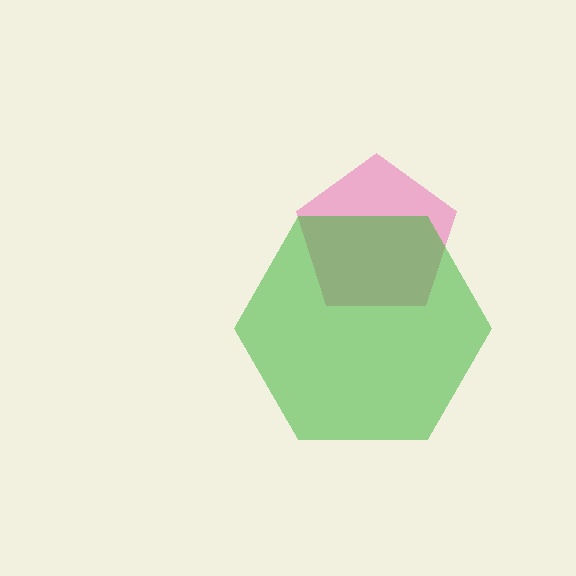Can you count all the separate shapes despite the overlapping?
Yes, there are 2 separate shapes.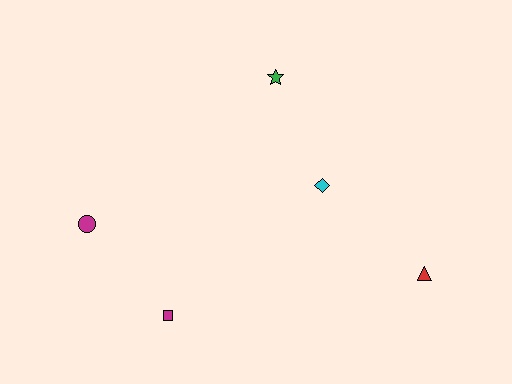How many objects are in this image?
There are 5 objects.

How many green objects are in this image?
There is 1 green object.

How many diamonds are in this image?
There is 1 diamond.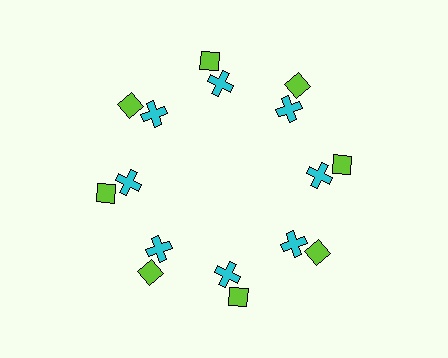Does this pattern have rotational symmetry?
Yes, this pattern has 8-fold rotational symmetry. It looks the same after rotating 45 degrees around the center.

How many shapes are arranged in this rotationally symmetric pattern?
There are 16 shapes, arranged in 8 groups of 2.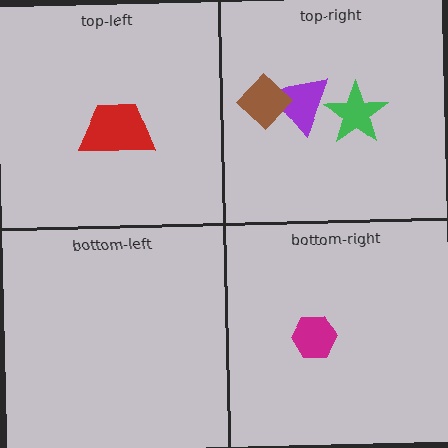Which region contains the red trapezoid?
The top-left region.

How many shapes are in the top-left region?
1.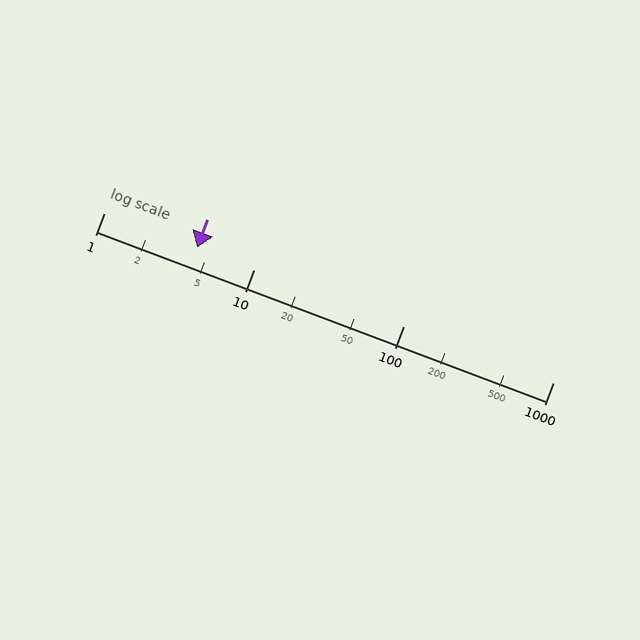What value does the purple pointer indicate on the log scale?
The pointer indicates approximately 4.2.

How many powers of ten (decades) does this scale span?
The scale spans 3 decades, from 1 to 1000.